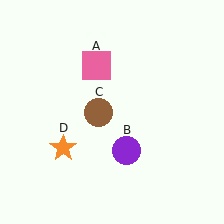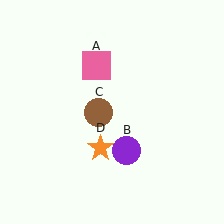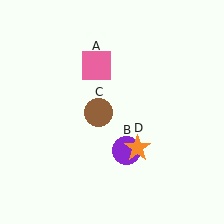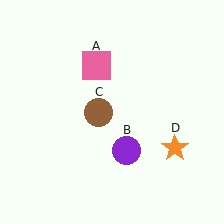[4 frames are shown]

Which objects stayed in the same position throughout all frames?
Pink square (object A) and purple circle (object B) and brown circle (object C) remained stationary.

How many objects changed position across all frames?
1 object changed position: orange star (object D).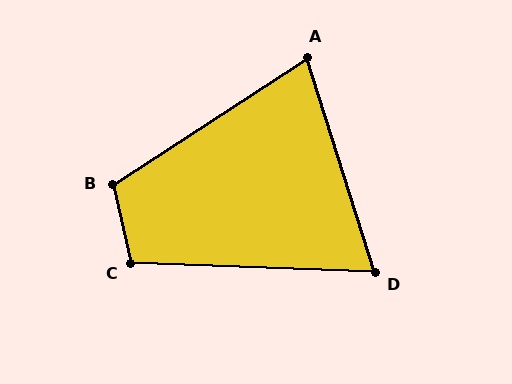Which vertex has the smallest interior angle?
D, at approximately 70 degrees.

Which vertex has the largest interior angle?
B, at approximately 110 degrees.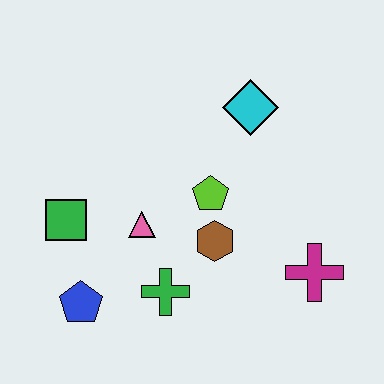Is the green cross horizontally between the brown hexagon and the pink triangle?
Yes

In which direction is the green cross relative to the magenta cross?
The green cross is to the left of the magenta cross.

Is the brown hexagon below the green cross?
No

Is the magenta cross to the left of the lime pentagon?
No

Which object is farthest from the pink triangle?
The magenta cross is farthest from the pink triangle.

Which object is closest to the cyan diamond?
The lime pentagon is closest to the cyan diamond.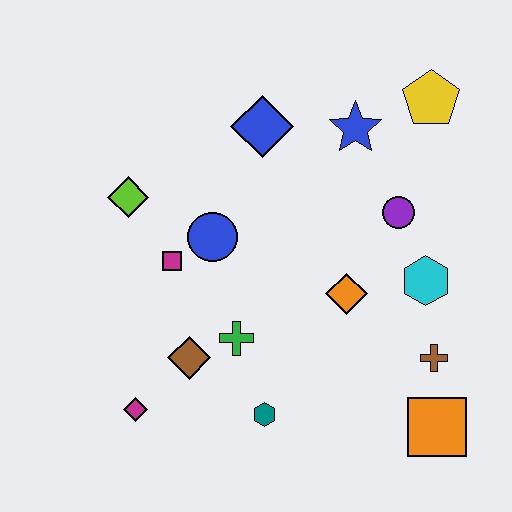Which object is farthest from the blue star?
The magenta diamond is farthest from the blue star.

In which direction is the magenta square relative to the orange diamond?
The magenta square is to the left of the orange diamond.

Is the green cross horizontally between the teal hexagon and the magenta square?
Yes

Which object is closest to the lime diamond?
The magenta square is closest to the lime diamond.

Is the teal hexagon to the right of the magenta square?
Yes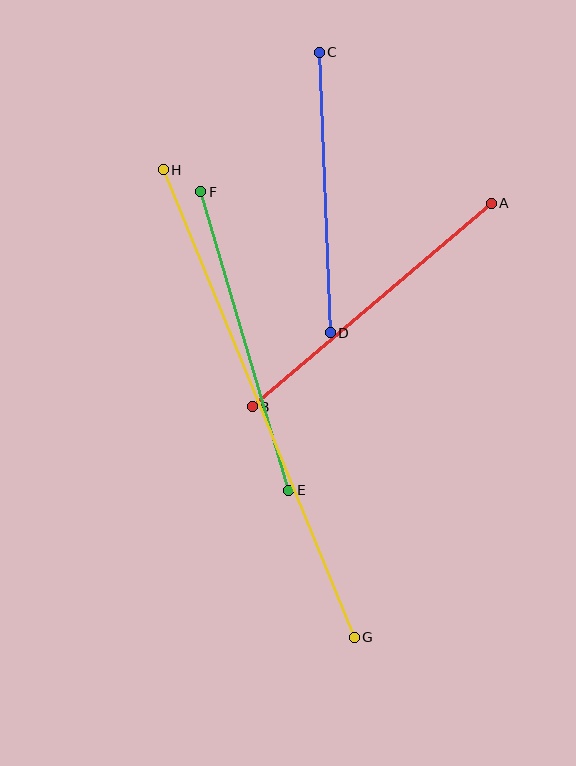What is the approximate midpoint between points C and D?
The midpoint is at approximately (325, 192) pixels.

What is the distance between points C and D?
The distance is approximately 281 pixels.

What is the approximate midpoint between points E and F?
The midpoint is at approximately (245, 341) pixels.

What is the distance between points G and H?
The distance is approximately 505 pixels.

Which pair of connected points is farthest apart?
Points G and H are farthest apart.